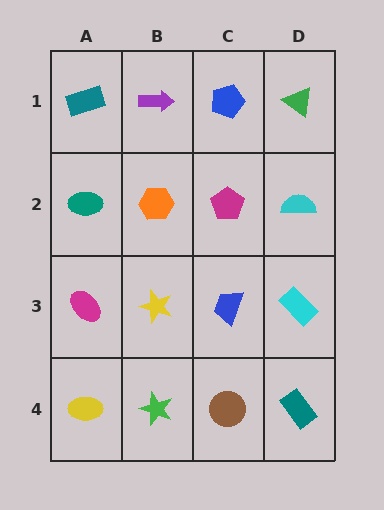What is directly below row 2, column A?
A magenta ellipse.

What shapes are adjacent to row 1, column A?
A teal ellipse (row 2, column A), a purple arrow (row 1, column B).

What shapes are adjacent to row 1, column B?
An orange hexagon (row 2, column B), a teal rectangle (row 1, column A), a blue pentagon (row 1, column C).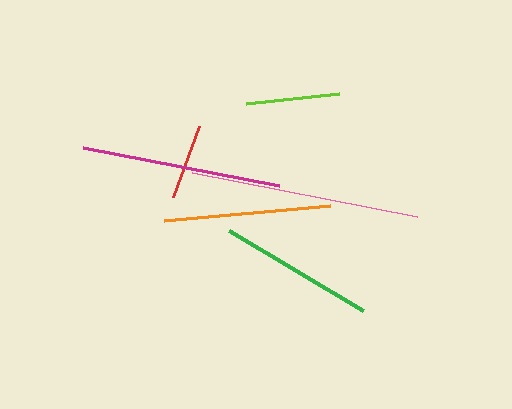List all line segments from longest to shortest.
From longest to shortest: pink, magenta, orange, green, lime, red.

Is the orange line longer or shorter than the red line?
The orange line is longer than the red line.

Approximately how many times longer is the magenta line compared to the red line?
The magenta line is approximately 2.6 times the length of the red line.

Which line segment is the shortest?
The red line is the shortest at approximately 76 pixels.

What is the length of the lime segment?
The lime segment is approximately 94 pixels long.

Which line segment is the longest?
The pink line is the longest at approximately 230 pixels.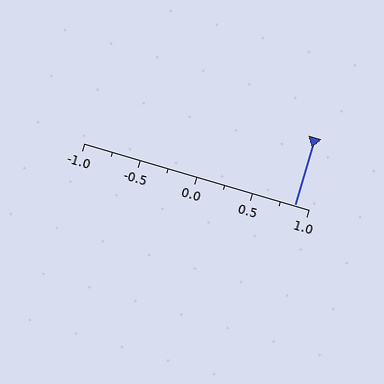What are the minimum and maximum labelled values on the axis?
The axis runs from -1.0 to 1.0.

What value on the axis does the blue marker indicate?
The marker indicates approximately 0.88.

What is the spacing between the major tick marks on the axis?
The major ticks are spaced 0.5 apart.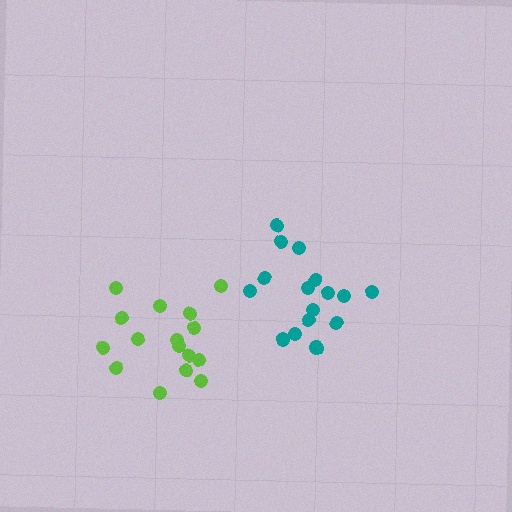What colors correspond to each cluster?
The clusters are colored: teal, lime.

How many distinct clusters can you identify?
There are 2 distinct clusters.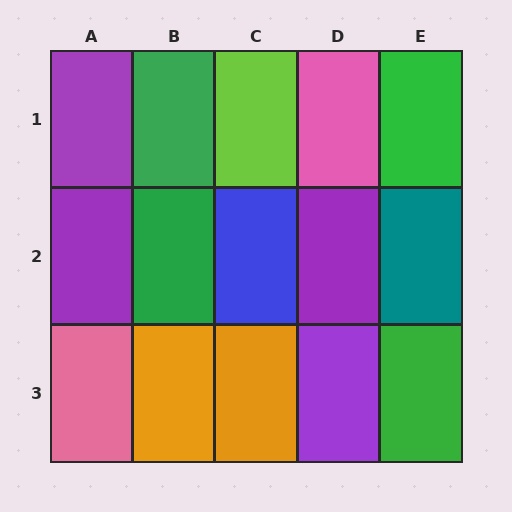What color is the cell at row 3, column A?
Pink.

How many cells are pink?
2 cells are pink.